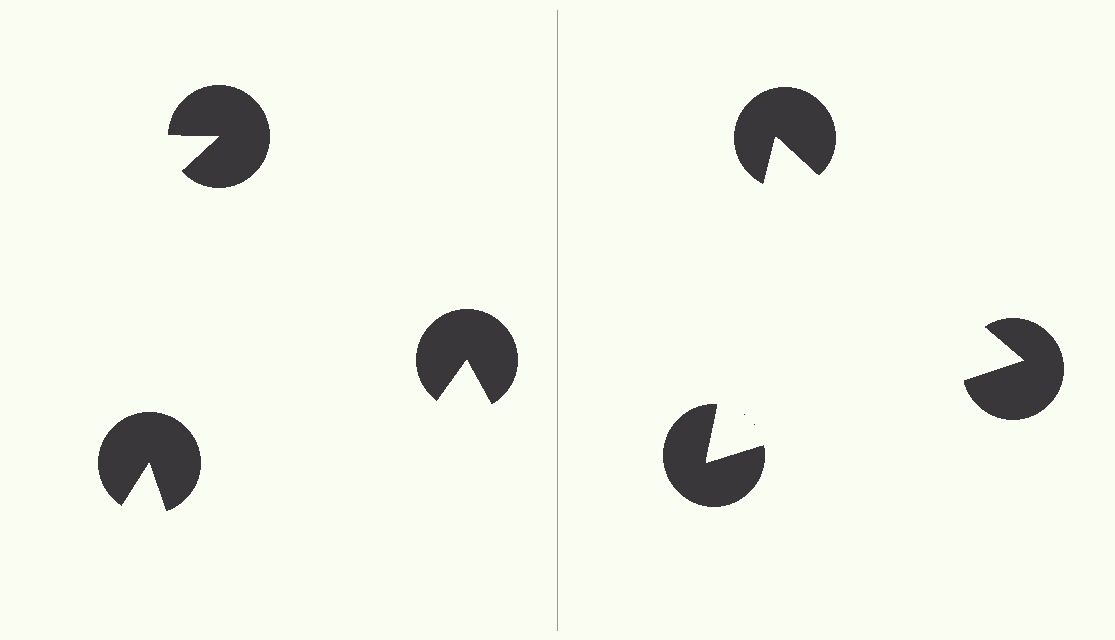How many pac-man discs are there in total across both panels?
6 — 3 on each side.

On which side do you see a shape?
An illusory triangle appears on the right side. On the left side the wedge cuts are rotated, so no coherent shape forms.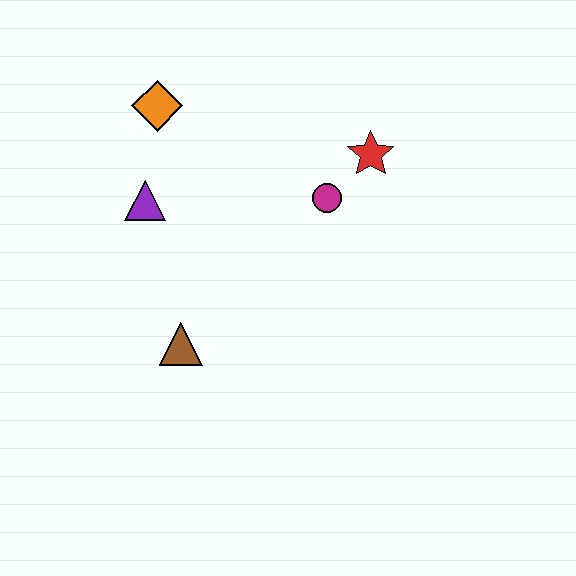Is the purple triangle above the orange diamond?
No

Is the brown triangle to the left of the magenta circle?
Yes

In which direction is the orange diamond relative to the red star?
The orange diamond is to the left of the red star.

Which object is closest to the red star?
The magenta circle is closest to the red star.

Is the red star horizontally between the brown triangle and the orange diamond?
No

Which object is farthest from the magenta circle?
The brown triangle is farthest from the magenta circle.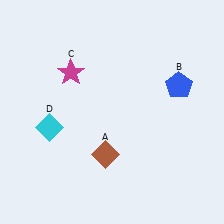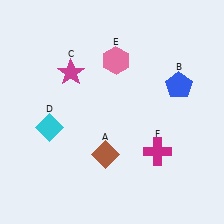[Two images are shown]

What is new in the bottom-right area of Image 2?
A magenta cross (F) was added in the bottom-right area of Image 2.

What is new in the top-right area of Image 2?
A pink hexagon (E) was added in the top-right area of Image 2.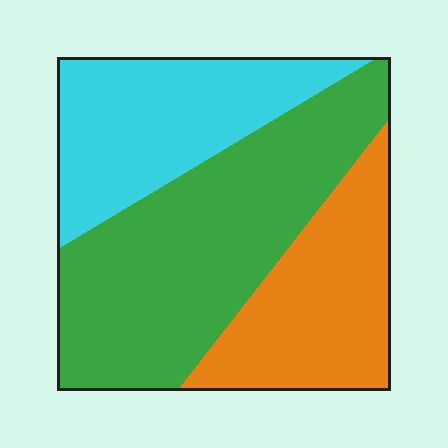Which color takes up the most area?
Green, at roughly 45%.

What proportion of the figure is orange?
Orange covers roughly 25% of the figure.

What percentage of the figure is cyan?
Cyan covers 28% of the figure.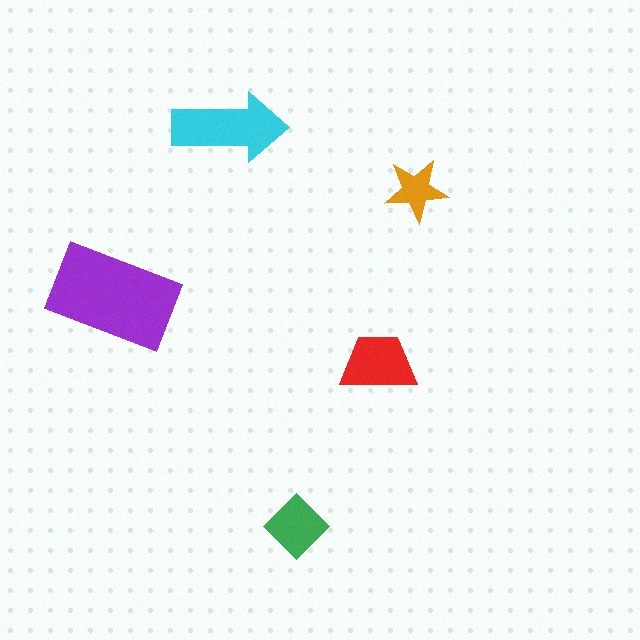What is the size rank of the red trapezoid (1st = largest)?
3rd.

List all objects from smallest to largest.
The orange star, the green diamond, the red trapezoid, the cyan arrow, the purple rectangle.